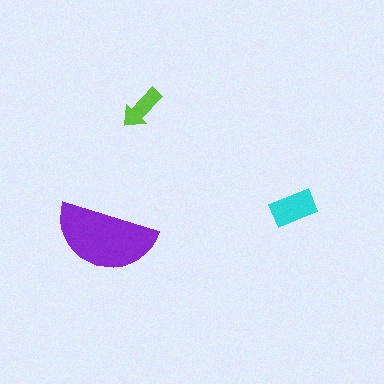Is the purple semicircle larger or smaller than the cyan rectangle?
Larger.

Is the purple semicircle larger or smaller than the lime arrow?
Larger.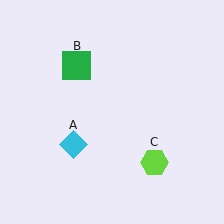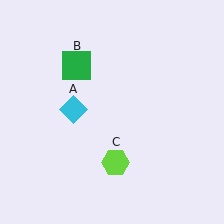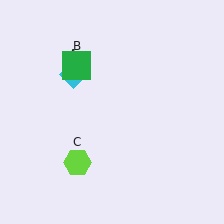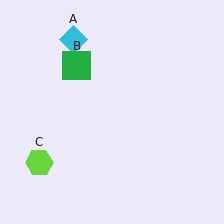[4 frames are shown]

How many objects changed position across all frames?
2 objects changed position: cyan diamond (object A), lime hexagon (object C).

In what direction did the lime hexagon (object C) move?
The lime hexagon (object C) moved left.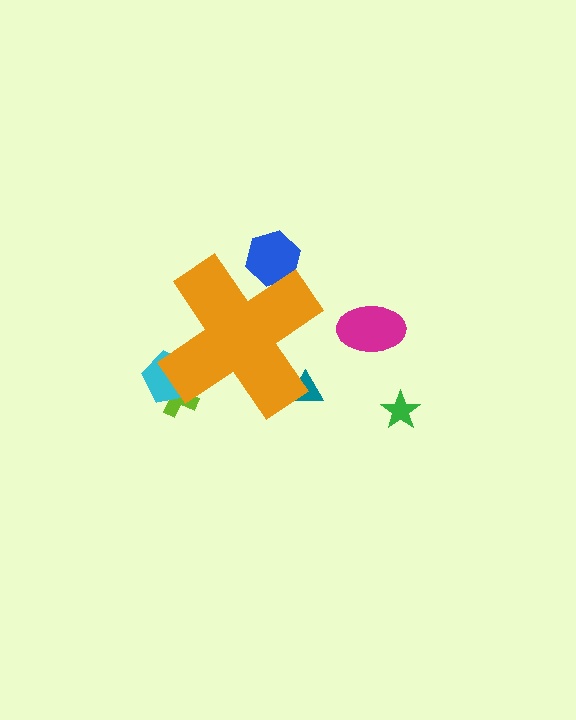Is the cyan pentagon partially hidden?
Yes, the cyan pentagon is partially hidden behind the orange cross.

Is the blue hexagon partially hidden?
Yes, the blue hexagon is partially hidden behind the orange cross.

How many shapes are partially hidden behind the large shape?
4 shapes are partially hidden.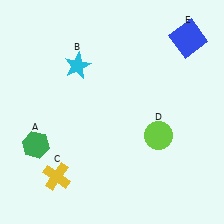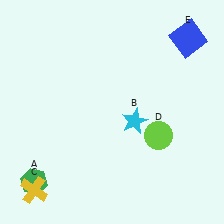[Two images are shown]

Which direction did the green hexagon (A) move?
The green hexagon (A) moved down.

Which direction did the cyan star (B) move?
The cyan star (B) moved right.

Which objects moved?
The objects that moved are: the green hexagon (A), the cyan star (B), the yellow cross (C).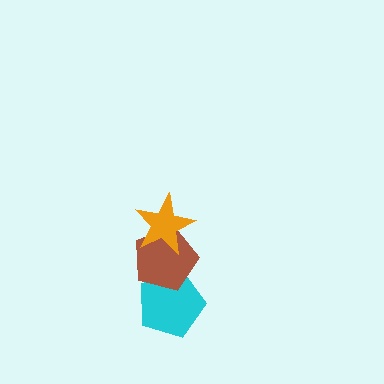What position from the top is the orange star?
The orange star is 1st from the top.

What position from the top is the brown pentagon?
The brown pentagon is 2nd from the top.